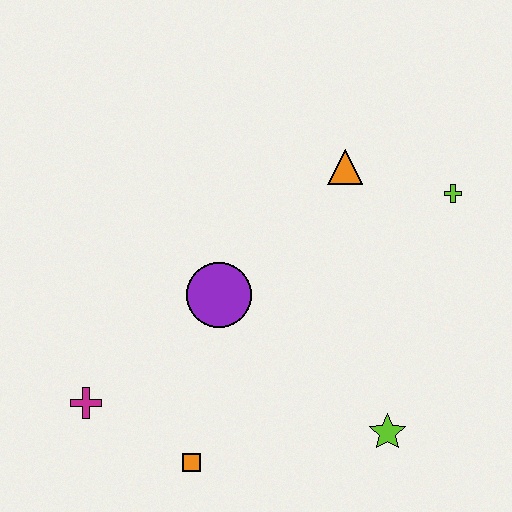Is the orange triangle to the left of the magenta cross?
No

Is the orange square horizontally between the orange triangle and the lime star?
No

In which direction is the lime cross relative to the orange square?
The lime cross is above the orange square.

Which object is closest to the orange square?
The magenta cross is closest to the orange square.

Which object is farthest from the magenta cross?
The lime cross is farthest from the magenta cross.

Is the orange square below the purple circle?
Yes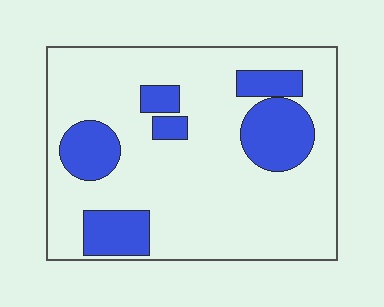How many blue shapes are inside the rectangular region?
6.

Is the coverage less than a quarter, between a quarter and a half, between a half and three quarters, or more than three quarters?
Less than a quarter.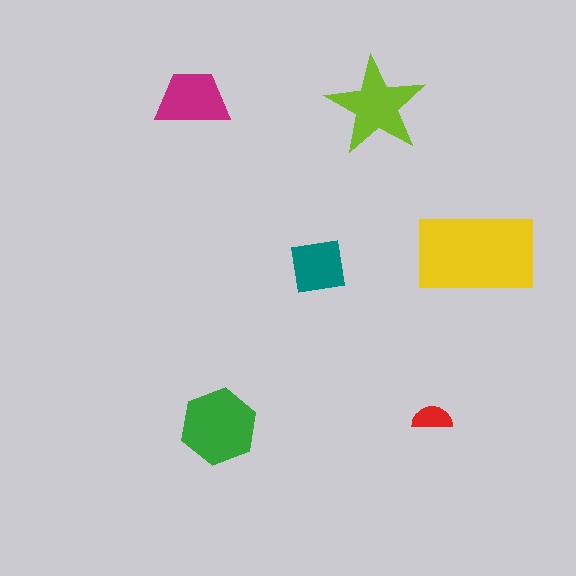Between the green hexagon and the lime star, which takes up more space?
The green hexagon.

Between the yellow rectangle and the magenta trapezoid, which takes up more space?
The yellow rectangle.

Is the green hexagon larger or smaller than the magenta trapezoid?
Larger.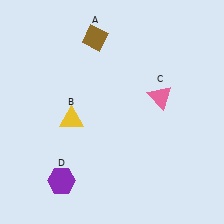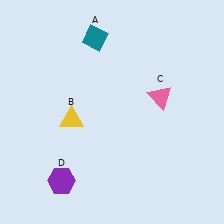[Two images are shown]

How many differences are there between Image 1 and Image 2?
There is 1 difference between the two images.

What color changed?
The diamond (A) changed from brown in Image 1 to teal in Image 2.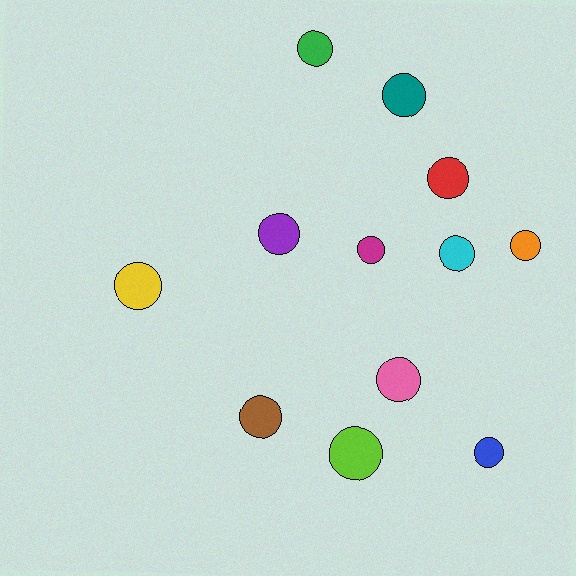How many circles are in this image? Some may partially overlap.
There are 12 circles.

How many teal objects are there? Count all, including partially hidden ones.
There is 1 teal object.